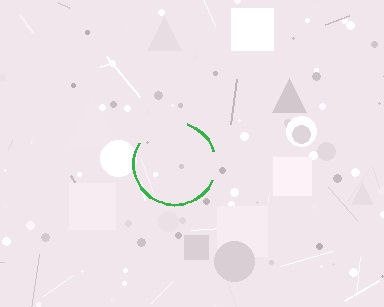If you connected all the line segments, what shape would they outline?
They would outline a circle.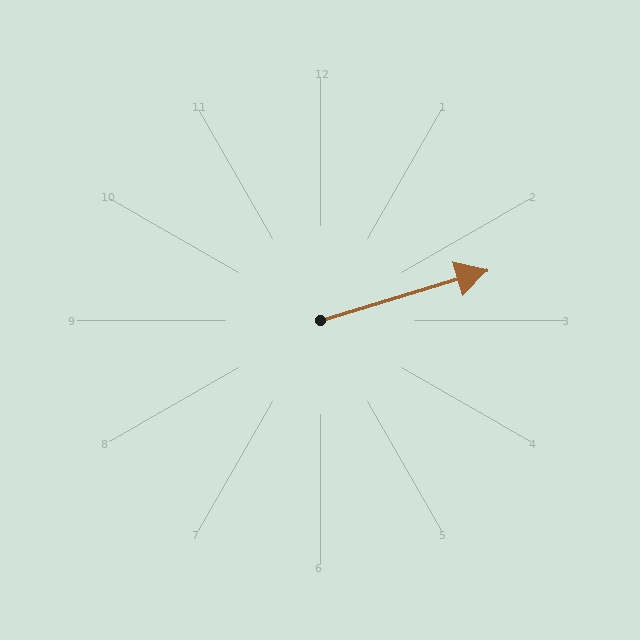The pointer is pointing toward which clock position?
Roughly 2 o'clock.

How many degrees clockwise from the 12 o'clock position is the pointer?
Approximately 73 degrees.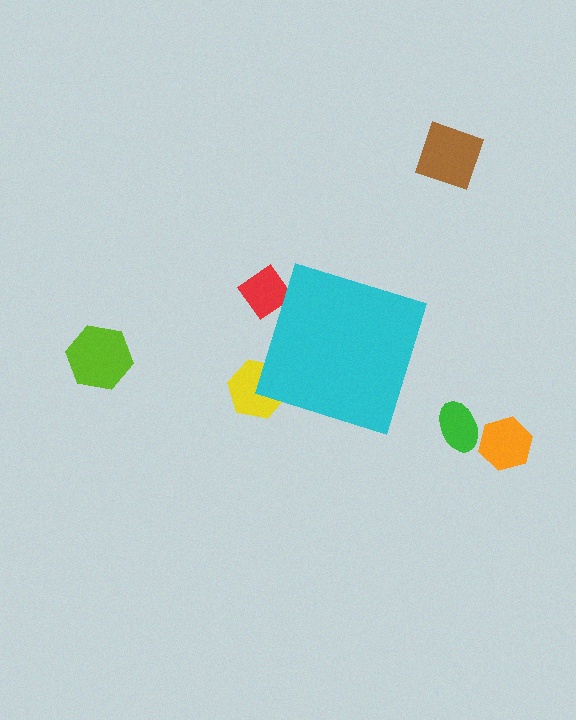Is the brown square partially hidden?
No, the brown square is fully visible.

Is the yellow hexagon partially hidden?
Yes, the yellow hexagon is partially hidden behind the cyan diamond.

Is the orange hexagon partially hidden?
No, the orange hexagon is fully visible.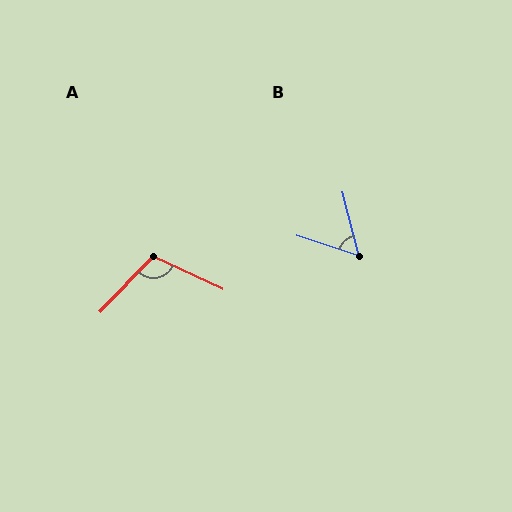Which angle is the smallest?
B, at approximately 58 degrees.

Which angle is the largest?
A, at approximately 109 degrees.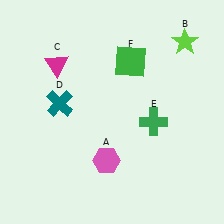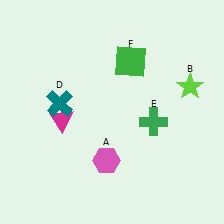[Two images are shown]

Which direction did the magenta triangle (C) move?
The magenta triangle (C) moved down.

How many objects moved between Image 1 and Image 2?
2 objects moved between the two images.